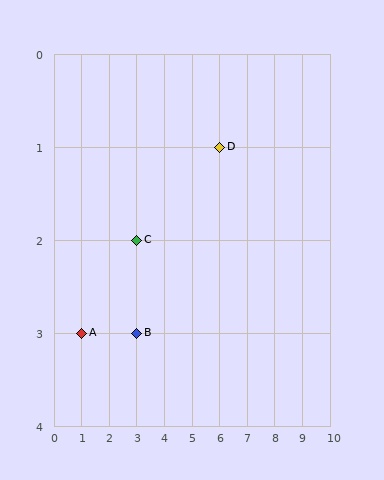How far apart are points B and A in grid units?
Points B and A are 2 columns apart.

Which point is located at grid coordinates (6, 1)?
Point D is at (6, 1).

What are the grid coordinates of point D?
Point D is at grid coordinates (6, 1).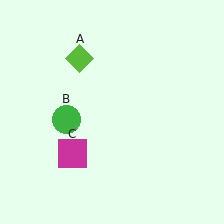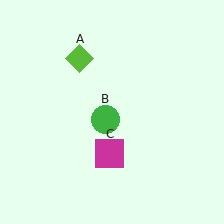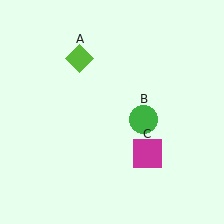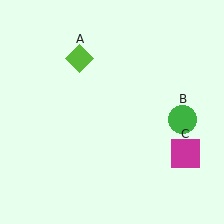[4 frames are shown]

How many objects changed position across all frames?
2 objects changed position: green circle (object B), magenta square (object C).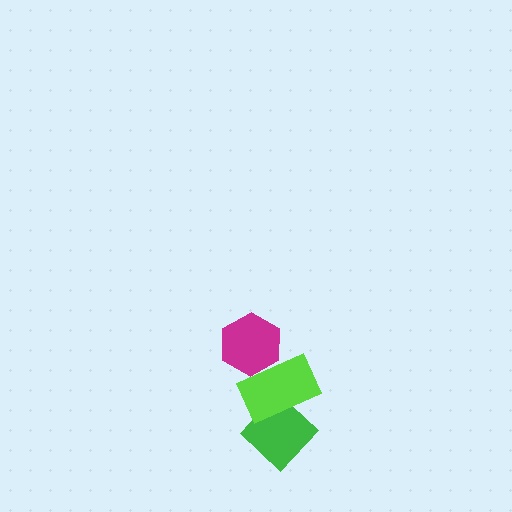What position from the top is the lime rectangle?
The lime rectangle is 2nd from the top.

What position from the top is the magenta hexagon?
The magenta hexagon is 1st from the top.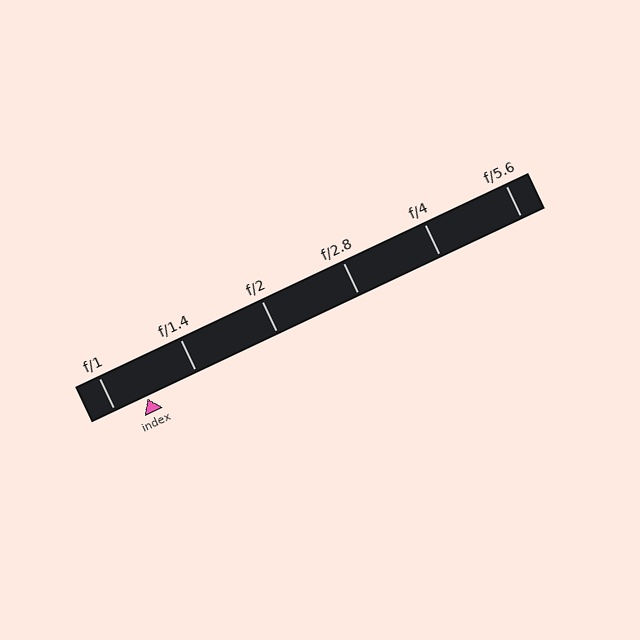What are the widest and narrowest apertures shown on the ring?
The widest aperture shown is f/1 and the narrowest is f/5.6.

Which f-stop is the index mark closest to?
The index mark is closest to f/1.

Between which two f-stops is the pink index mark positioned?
The index mark is between f/1 and f/1.4.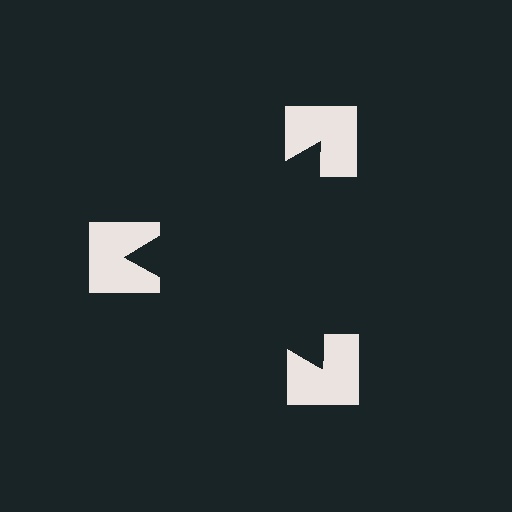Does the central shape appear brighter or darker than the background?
It typically appears slightly darker than the background, even though no actual brightness change is drawn.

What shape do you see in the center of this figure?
An illusory triangle — its edges are inferred from the aligned wedge cuts in the notched squares, not physically drawn.